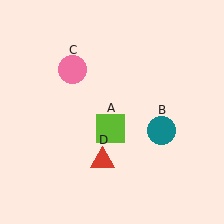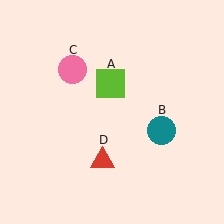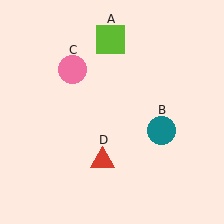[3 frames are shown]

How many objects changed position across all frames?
1 object changed position: lime square (object A).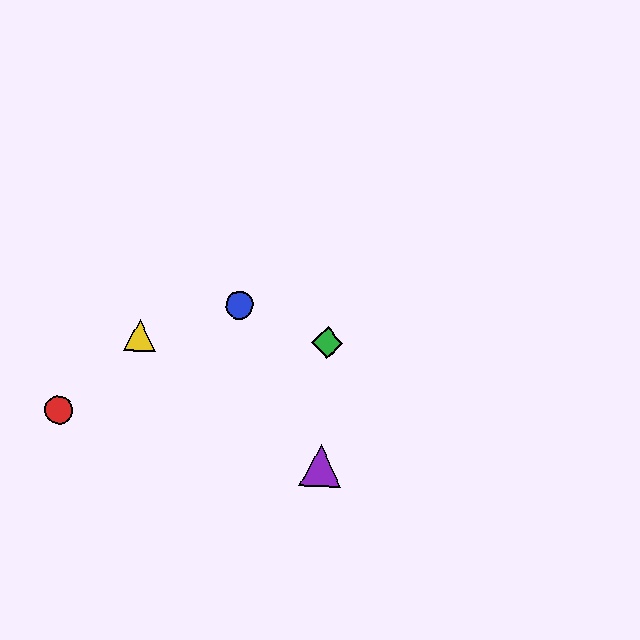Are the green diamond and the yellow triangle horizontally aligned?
Yes, both are at y≈343.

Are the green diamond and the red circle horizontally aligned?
No, the green diamond is at y≈343 and the red circle is at y≈410.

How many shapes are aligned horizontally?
2 shapes (the green diamond, the yellow triangle) are aligned horizontally.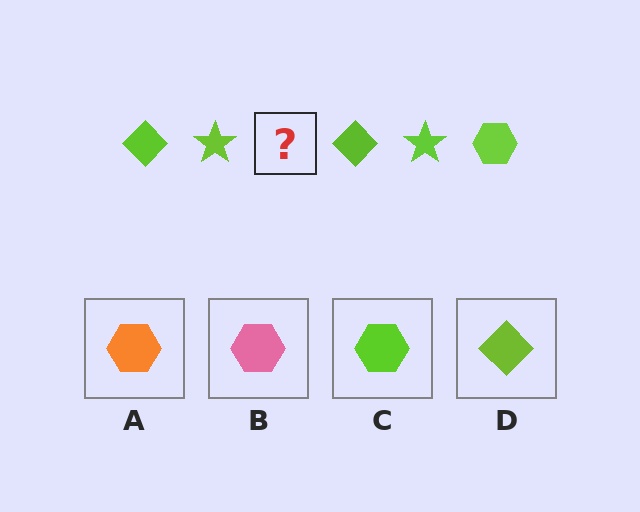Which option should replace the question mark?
Option C.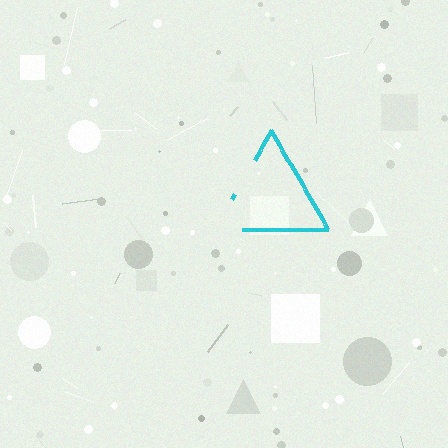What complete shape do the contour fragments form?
The contour fragments form a triangle.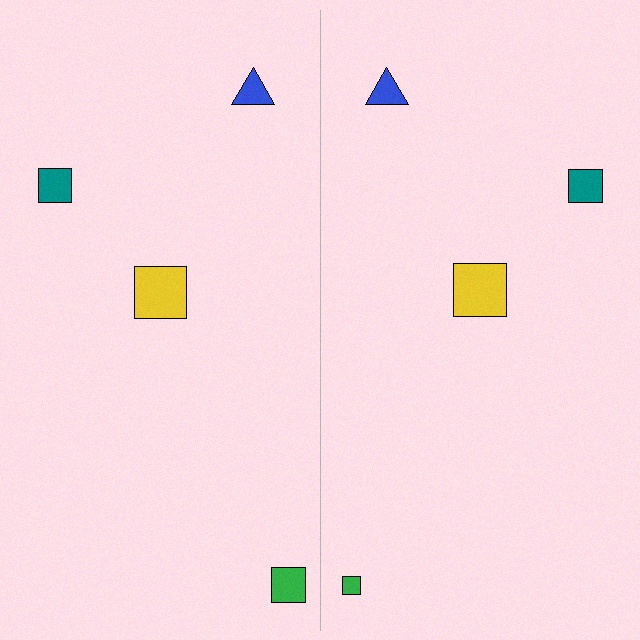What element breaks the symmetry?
The green square on the right side has a different size than its mirror counterpart.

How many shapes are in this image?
There are 8 shapes in this image.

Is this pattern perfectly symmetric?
No, the pattern is not perfectly symmetric. The green square on the right side has a different size than its mirror counterpart.